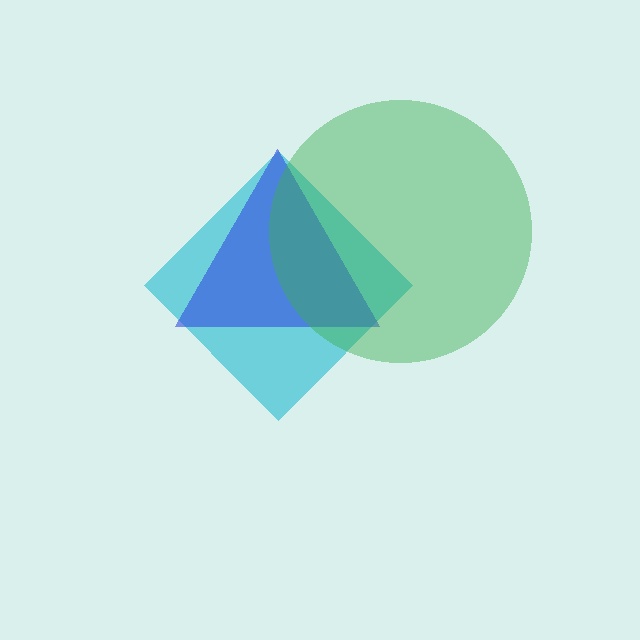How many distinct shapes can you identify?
There are 3 distinct shapes: a cyan diamond, a blue triangle, a green circle.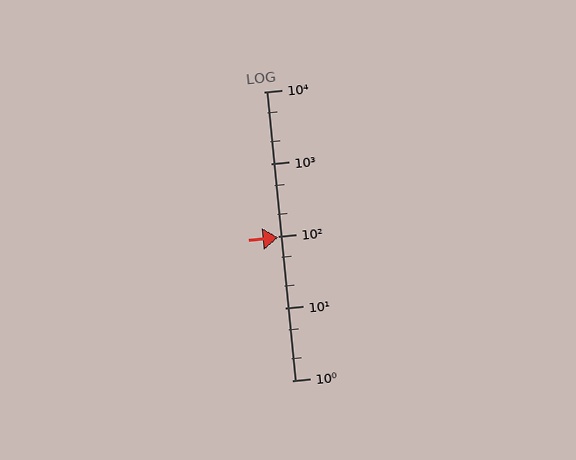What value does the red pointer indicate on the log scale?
The pointer indicates approximately 94.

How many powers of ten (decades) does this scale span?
The scale spans 4 decades, from 1 to 10000.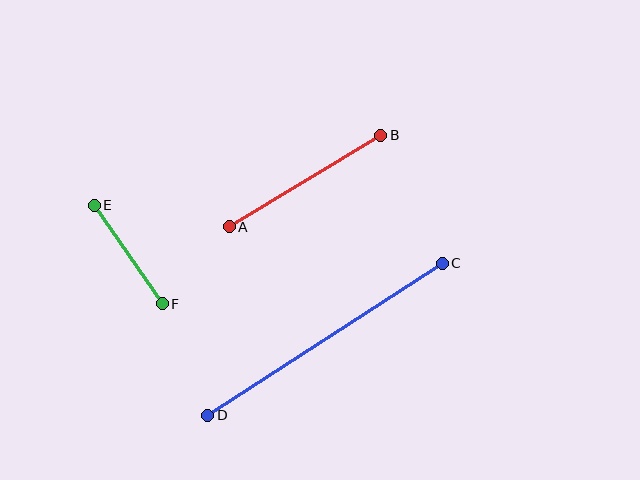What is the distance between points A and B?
The distance is approximately 177 pixels.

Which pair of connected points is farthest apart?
Points C and D are farthest apart.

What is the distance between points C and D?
The distance is approximately 280 pixels.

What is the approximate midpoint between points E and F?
The midpoint is at approximately (128, 255) pixels.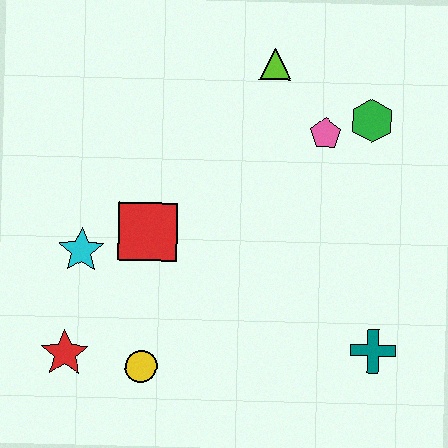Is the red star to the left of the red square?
Yes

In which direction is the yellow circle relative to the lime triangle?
The yellow circle is below the lime triangle.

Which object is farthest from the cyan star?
The green hexagon is farthest from the cyan star.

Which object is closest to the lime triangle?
The pink pentagon is closest to the lime triangle.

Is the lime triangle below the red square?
No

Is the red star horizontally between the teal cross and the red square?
No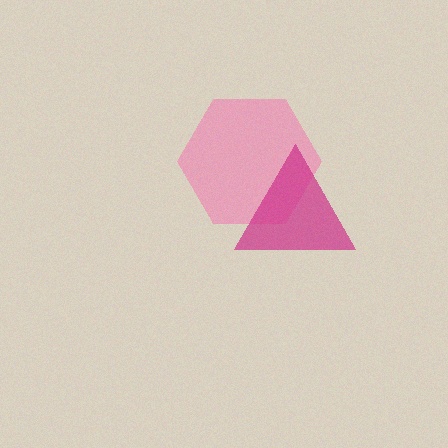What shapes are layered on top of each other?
The layered shapes are: a pink hexagon, a magenta triangle.